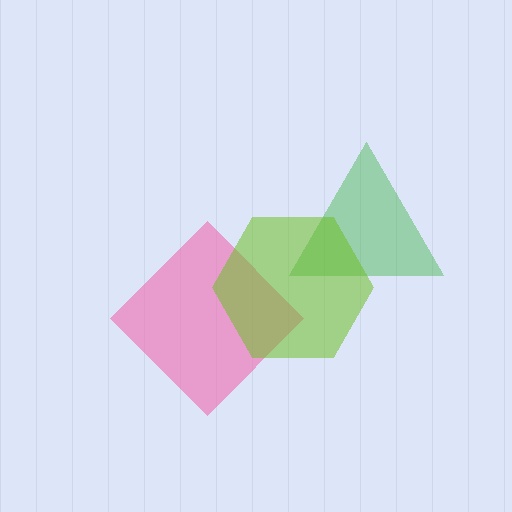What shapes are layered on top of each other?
The layered shapes are: a green triangle, a pink diamond, a lime hexagon.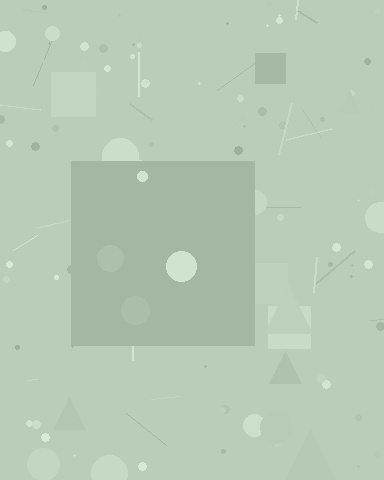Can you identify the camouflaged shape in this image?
The camouflaged shape is a square.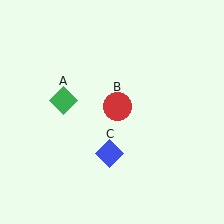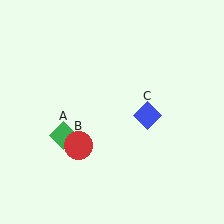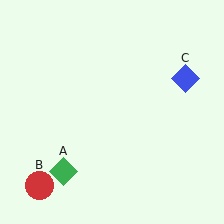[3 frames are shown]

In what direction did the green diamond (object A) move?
The green diamond (object A) moved down.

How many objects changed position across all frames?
3 objects changed position: green diamond (object A), red circle (object B), blue diamond (object C).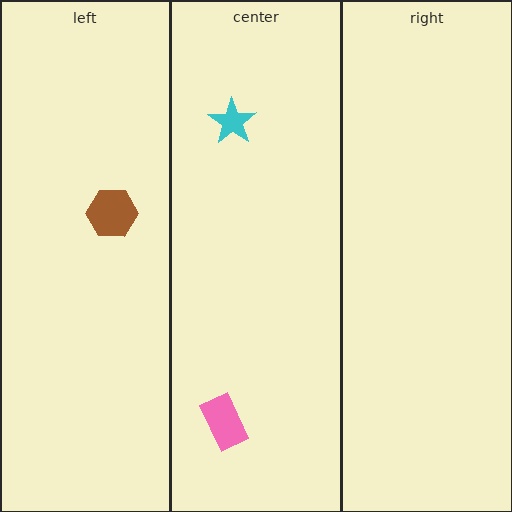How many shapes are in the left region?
1.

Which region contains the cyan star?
The center region.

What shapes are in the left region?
The brown hexagon.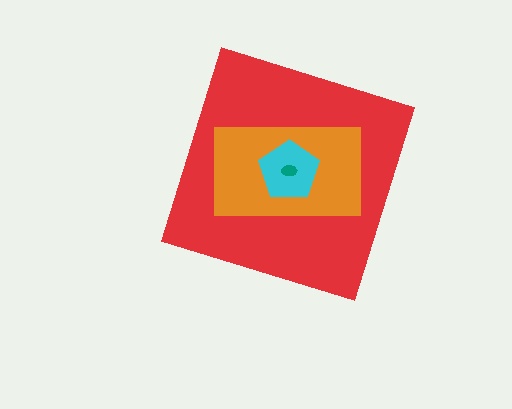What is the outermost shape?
The red diamond.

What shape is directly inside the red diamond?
The orange rectangle.